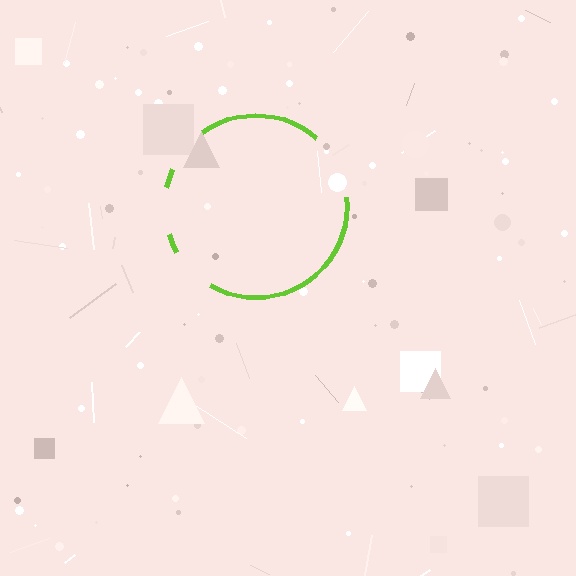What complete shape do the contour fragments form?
The contour fragments form a circle.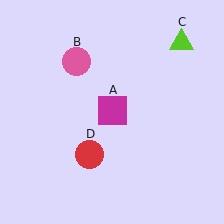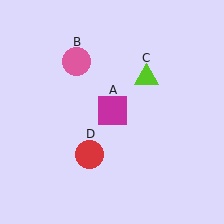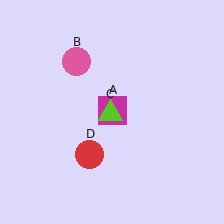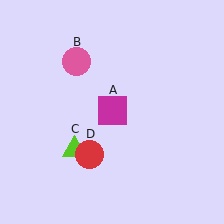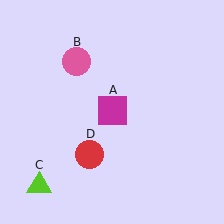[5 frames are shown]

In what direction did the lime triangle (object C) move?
The lime triangle (object C) moved down and to the left.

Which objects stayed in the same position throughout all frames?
Magenta square (object A) and pink circle (object B) and red circle (object D) remained stationary.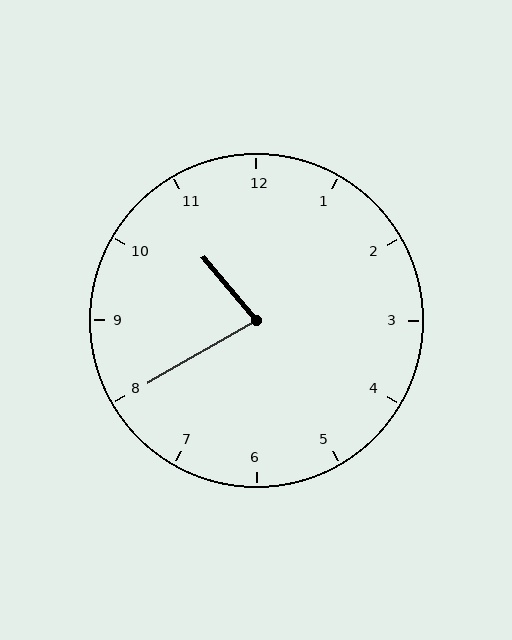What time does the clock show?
10:40.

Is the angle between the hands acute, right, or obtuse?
It is acute.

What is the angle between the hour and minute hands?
Approximately 80 degrees.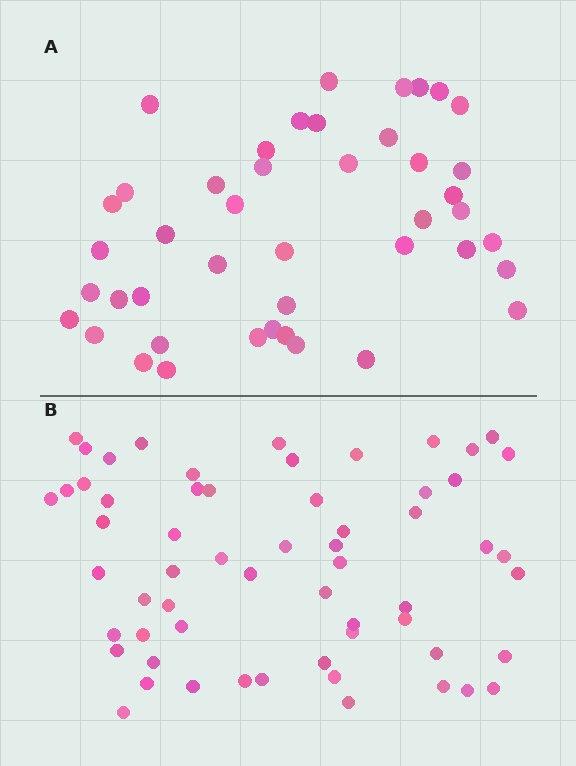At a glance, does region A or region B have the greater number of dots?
Region B (the bottom region) has more dots.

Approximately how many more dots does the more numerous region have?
Region B has approximately 15 more dots than region A.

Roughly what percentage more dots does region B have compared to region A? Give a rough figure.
About 35% more.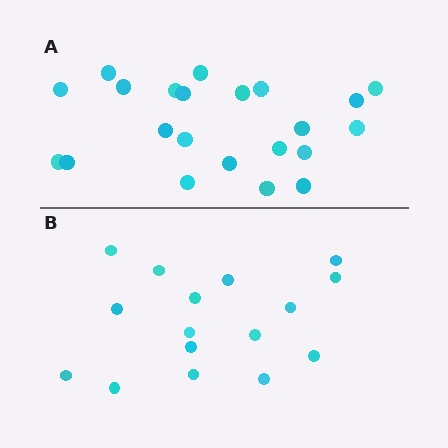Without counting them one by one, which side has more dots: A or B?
Region A (the top region) has more dots.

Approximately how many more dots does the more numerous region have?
Region A has about 6 more dots than region B.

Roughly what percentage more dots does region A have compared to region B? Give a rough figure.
About 40% more.